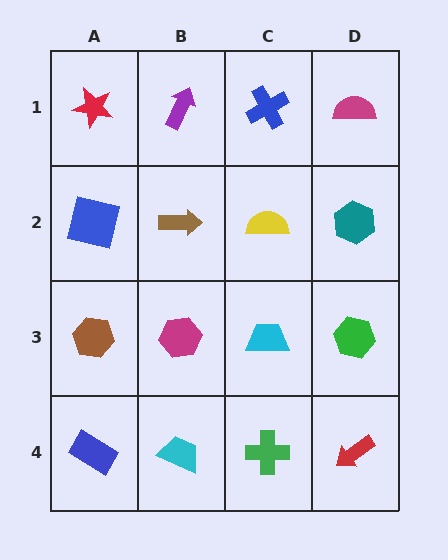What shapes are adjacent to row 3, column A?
A blue square (row 2, column A), a blue rectangle (row 4, column A), a magenta hexagon (row 3, column B).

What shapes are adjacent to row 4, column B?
A magenta hexagon (row 3, column B), a blue rectangle (row 4, column A), a green cross (row 4, column C).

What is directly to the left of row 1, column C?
A purple arrow.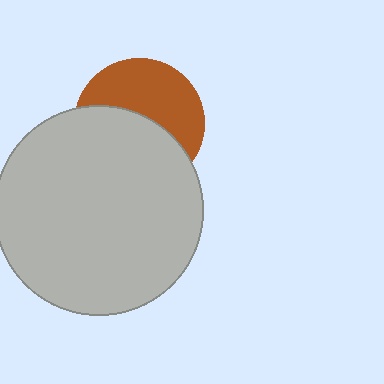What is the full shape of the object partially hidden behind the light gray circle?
The partially hidden object is a brown circle.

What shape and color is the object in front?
The object in front is a light gray circle.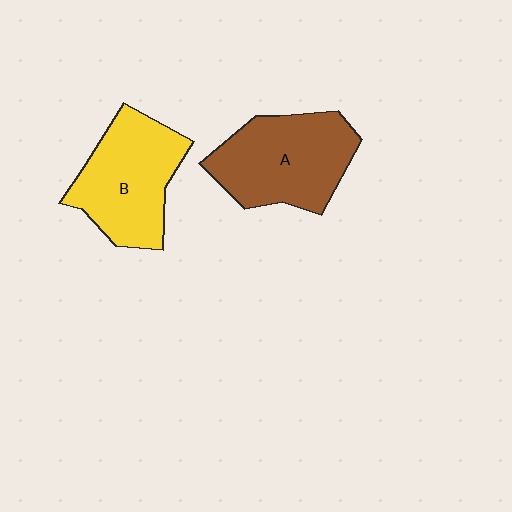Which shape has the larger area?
Shape A (brown).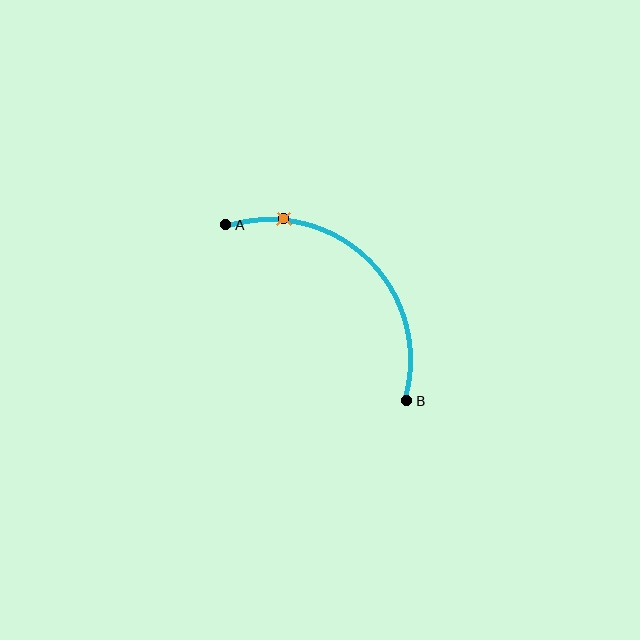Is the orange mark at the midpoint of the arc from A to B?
No. The orange mark lies on the arc but is closer to endpoint A. The arc midpoint would be at the point on the curve equidistant along the arc from both A and B.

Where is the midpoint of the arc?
The arc midpoint is the point on the curve farthest from the straight line joining A and B. It sits above and to the right of that line.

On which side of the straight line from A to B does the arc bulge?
The arc bulges above and to the right of the straight line connecting A and B.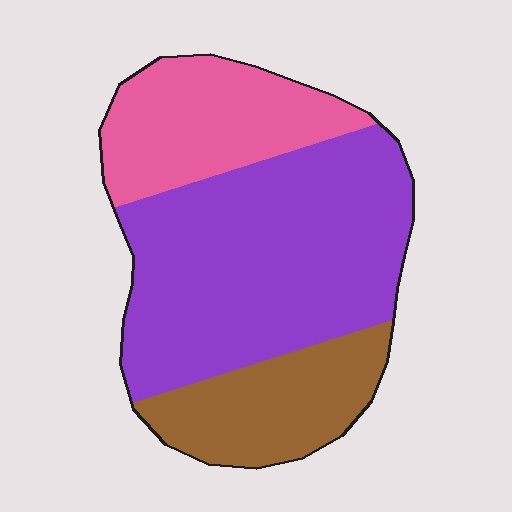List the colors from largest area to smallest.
From largest to smallest: purple, pink, brown.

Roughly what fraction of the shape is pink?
Pink covers around 25% of the shape.